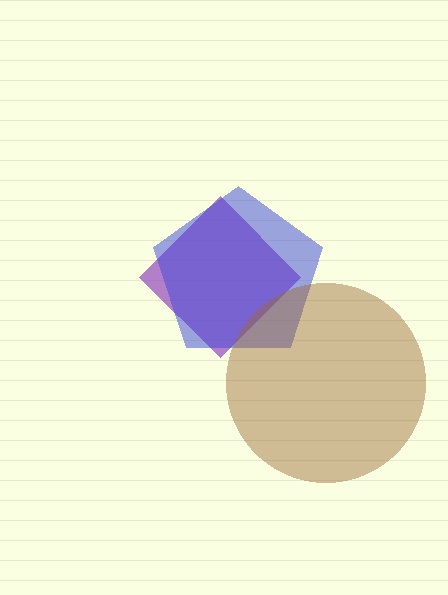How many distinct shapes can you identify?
There are 3 distinct shapes: a purple diamond, a blue pentagon, a brown circle.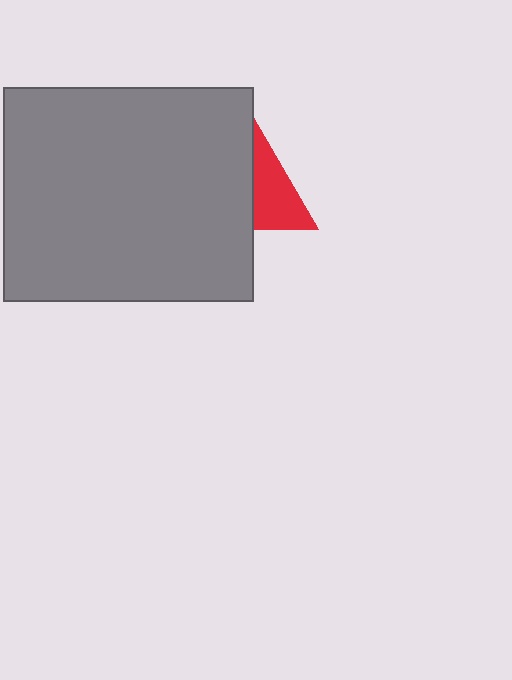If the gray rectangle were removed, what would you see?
You would see the complete red triangle.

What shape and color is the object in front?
The object in front is a gray rectangle.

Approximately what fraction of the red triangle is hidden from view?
Roughly 50% of the red triangle is hidden behind the gray rectangle.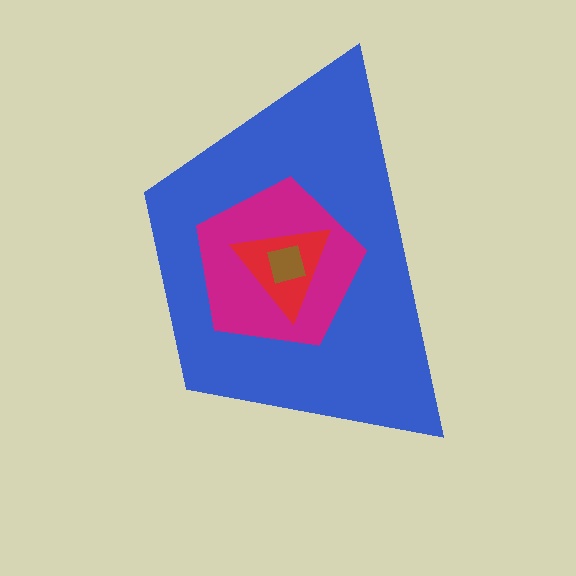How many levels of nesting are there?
4.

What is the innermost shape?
The brown square.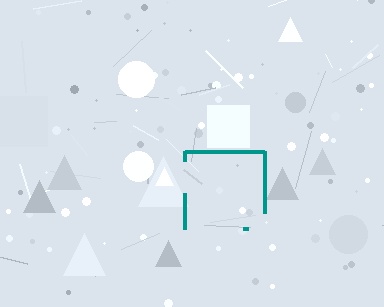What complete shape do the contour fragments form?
The contour fragments form a square.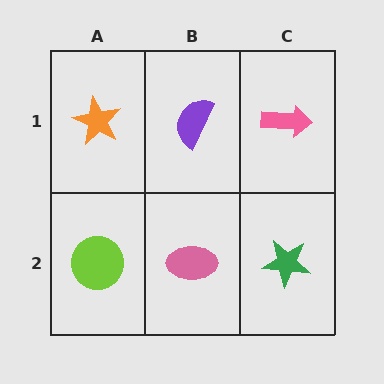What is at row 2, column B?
A pink ellipse.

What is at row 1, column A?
An orange star.